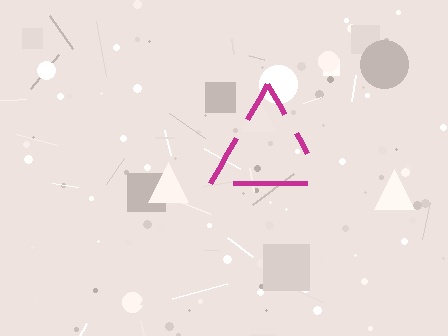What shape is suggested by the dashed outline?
The dashed outline suggests a triangle.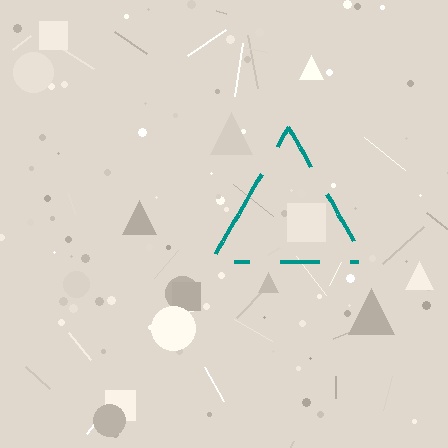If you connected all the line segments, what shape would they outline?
They would outline a triangle.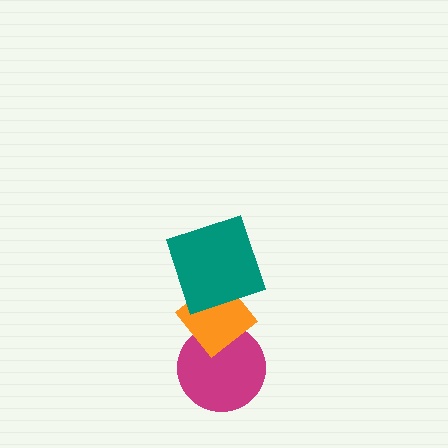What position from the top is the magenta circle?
The magenta circle is 3rd from the top.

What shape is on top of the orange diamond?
The teal square is on top of the orange diamond.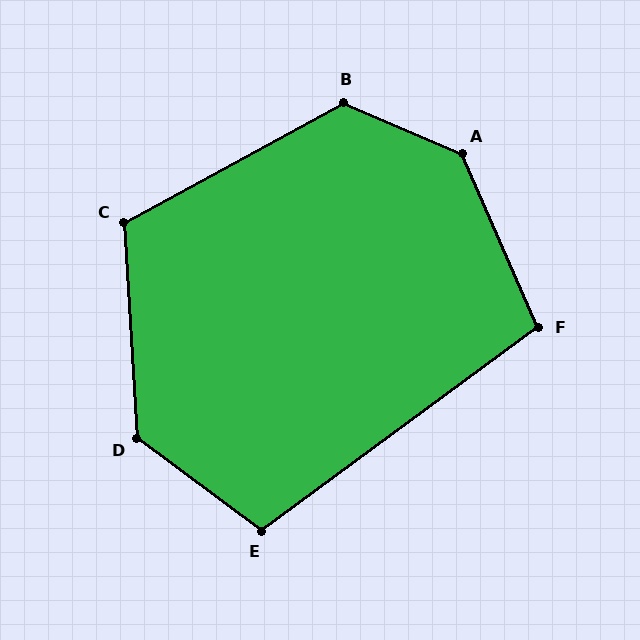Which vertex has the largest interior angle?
A, at approximately 137 degrees.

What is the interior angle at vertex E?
Approximately 107 degrees (obtuse).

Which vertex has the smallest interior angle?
F, at approximately 102 degrees.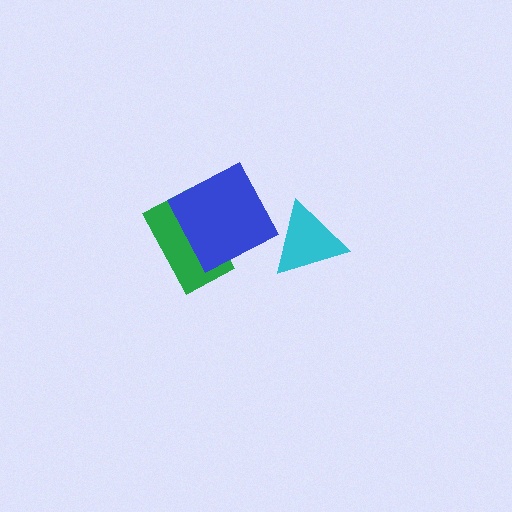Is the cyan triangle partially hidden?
No, no other shape covers it.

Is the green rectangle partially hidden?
Yes, it is partially covered by another shape.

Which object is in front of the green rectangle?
The blue square is in front of the green rectangle.